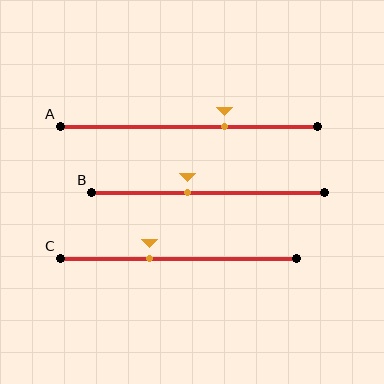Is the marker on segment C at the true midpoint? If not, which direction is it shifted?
No, the marker on segment C is shifted to the left by about 12% of the segment length.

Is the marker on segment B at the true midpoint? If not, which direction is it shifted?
No, the marker on segment B is shifted to the left by about 9% of the segment length.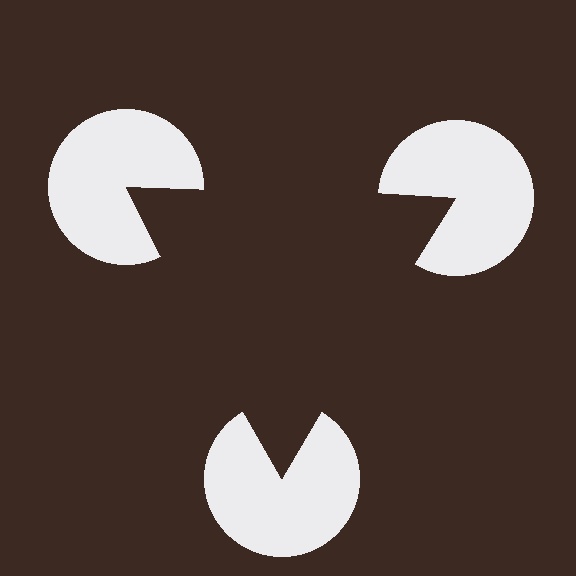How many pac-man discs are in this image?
There are 3 — one at each vertex of the illusory triangle.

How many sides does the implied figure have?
3 sides.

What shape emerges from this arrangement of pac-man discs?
An illusory triangle — its edges are inferred from the aligned wedge cuts in the pac-man discs, not physically drawn.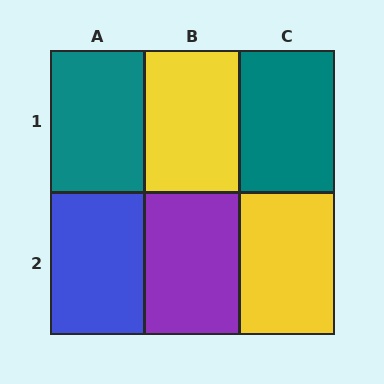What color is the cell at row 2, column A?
Blue.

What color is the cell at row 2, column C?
Yellow.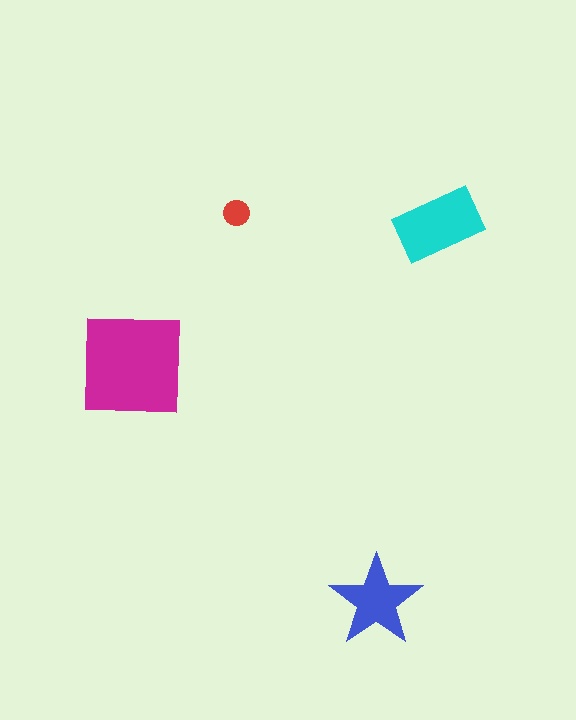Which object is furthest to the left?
The magenta square is leftmost.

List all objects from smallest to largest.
The red circle, the blue star, the cyan rectangle, the magenta square.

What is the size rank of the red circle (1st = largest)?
4th.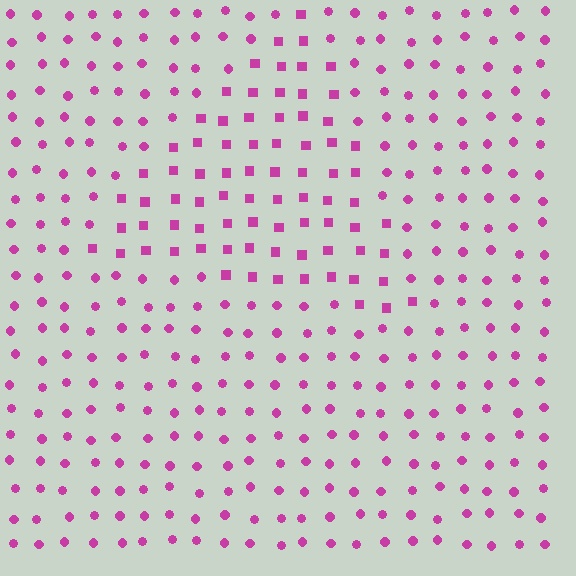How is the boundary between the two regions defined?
The boundary is defined by a change in element shape: squares inside vs. circles outside. All elements share the same color and spacing.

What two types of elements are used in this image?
The image uses squares inside the triangle region and circles outside it.